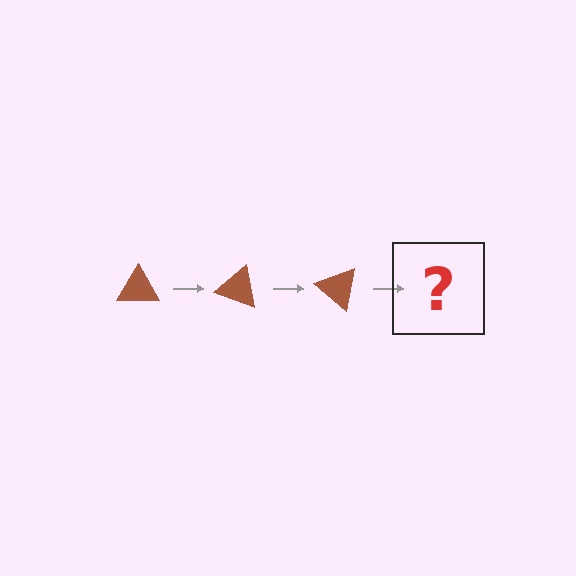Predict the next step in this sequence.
The next step is a brown triangle rotated 60 degrees.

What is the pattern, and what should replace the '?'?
The pattern is that the triangle rotates 20 degrees each step. The '?' should be a brown triangle rotated 60 degrees.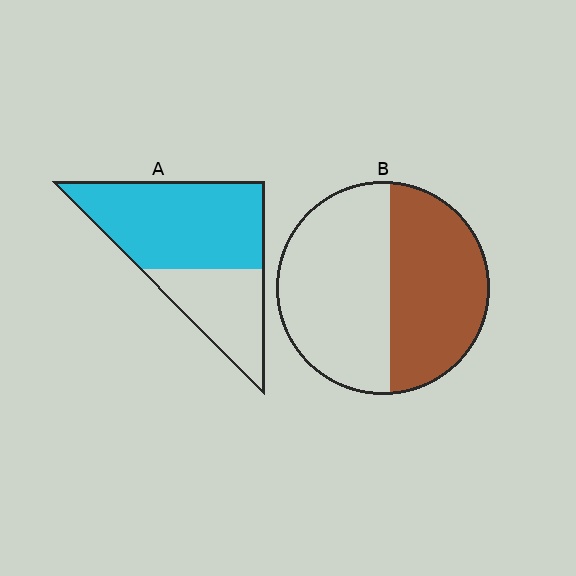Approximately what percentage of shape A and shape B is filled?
A is approximately 65% and B is approximately 45%.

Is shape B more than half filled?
No.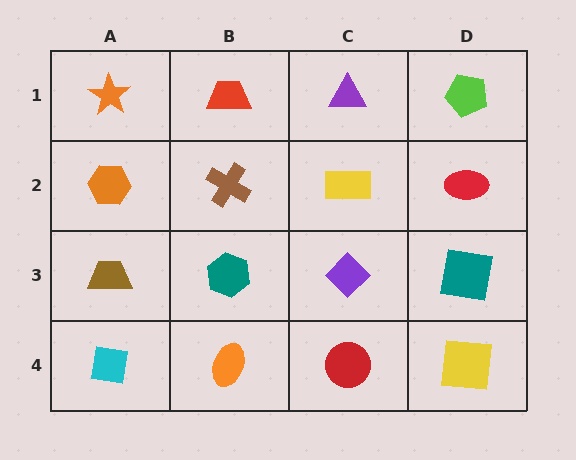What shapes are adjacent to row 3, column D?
A red ellipse (row 2, column D), a yellow square (row 4, column D), a purple diamond (row 3, column C).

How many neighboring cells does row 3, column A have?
3.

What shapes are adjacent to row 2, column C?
A purple triangle (row 1, column C), a purple diamond (row 3, column C), a brown cross (row 2, column B), a red ellipse (row 2, column D).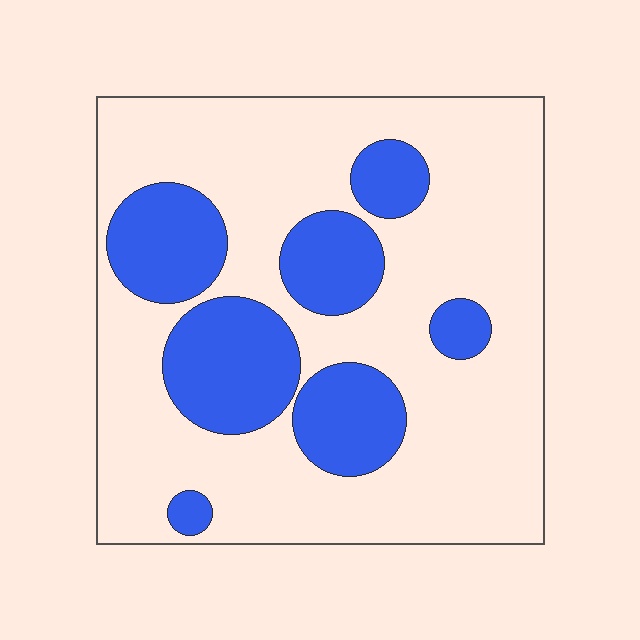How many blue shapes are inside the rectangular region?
7.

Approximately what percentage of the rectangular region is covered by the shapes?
Approximately 30%.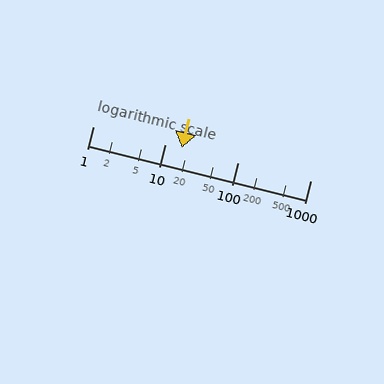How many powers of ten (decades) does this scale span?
The scale spans 3 decades, from 1 to 1000.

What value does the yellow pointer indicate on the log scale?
The pointer indicates approximately 17.